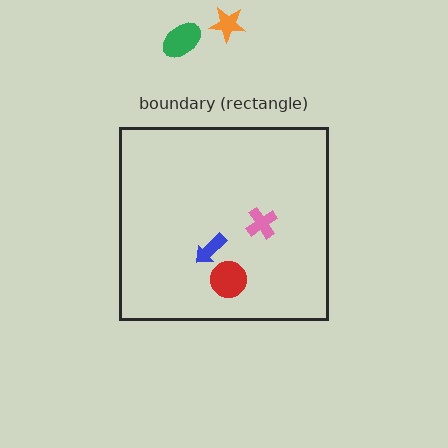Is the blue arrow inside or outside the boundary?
Inside.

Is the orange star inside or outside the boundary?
Outside.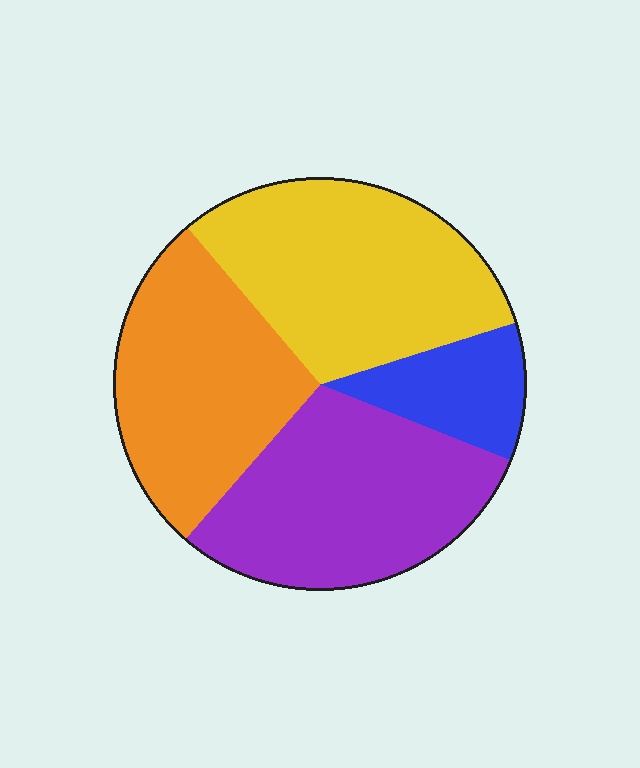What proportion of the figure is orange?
Orange covers around 30% of the figure.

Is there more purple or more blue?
Purple.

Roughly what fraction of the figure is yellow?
Yellow takes up about one third (1/3) of the figure.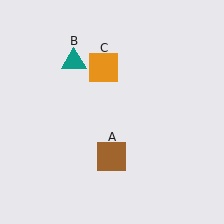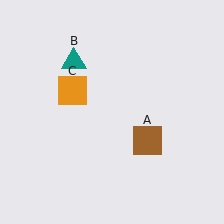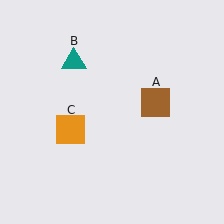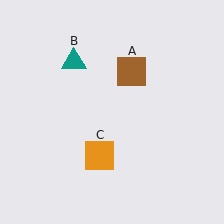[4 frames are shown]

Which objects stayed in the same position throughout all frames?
Teal triangle (object B) remained stationary.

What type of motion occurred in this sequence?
The brown square (object A), orange square (object C) rotated counterclockwise around the center of the scene.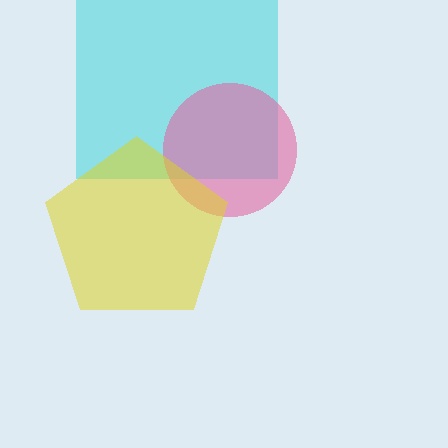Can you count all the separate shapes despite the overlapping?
Yes, there are 3 separate shapes.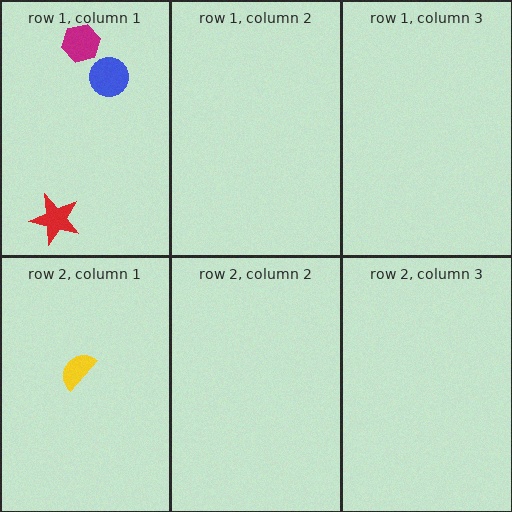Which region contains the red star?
The row 1, column 1 region.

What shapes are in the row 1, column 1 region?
The magenta hexagon, the blue circle, the red star.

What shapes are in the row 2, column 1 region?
The yellow semicircle.